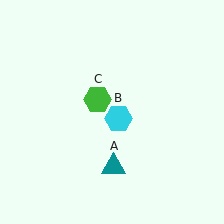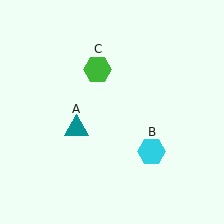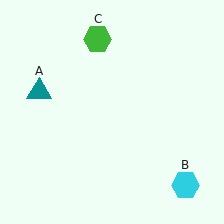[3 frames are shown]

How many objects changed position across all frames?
3 objects changed position: teal triangle (object A), cyan hexagon (object B), green hexagon (object C).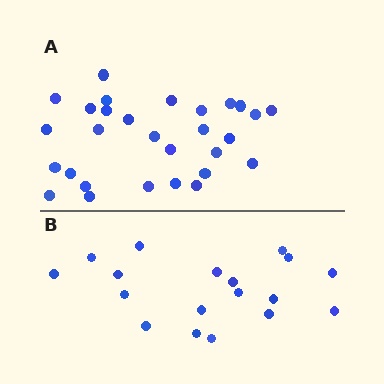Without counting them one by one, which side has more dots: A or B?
Region A (the top region) has more dots.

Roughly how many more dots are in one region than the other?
Region A has roughly 12 or so more dots than region B.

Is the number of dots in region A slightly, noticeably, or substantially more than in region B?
Region A has substantially more. The ratio is roughly 1.6 to 1.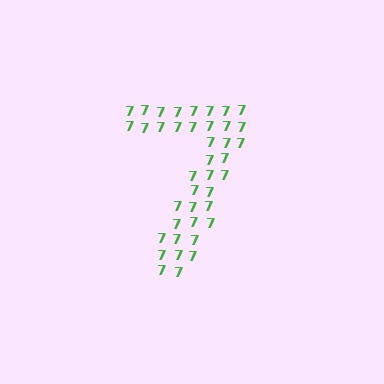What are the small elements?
The small elements are digit 7's.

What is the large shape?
The large shape is the digit 7.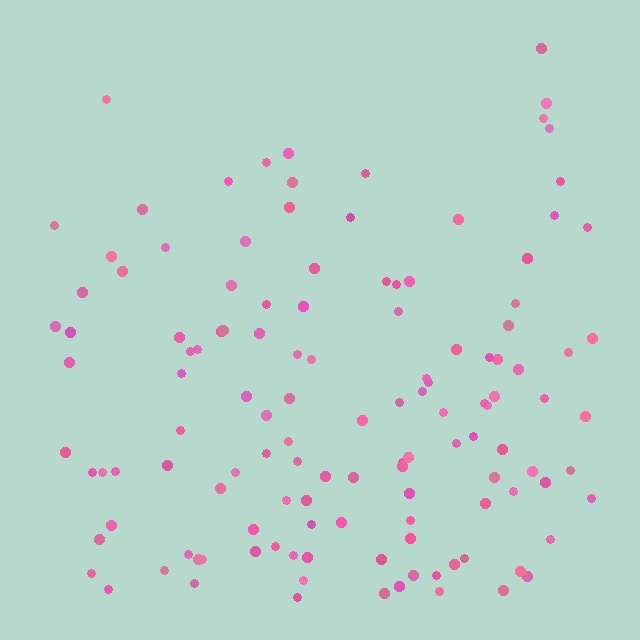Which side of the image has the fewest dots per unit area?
The top.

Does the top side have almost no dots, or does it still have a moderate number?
Still a moderate number, just noticeably fewer than the bottom.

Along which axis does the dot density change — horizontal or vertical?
Vertical.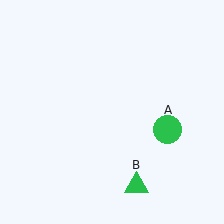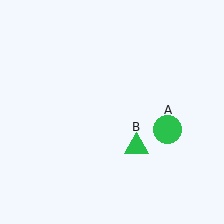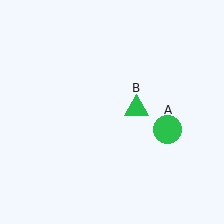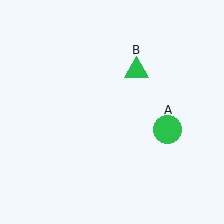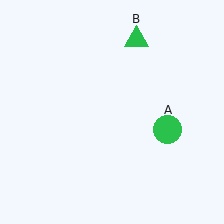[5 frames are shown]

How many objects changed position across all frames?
1 object changed position: green triangle (object B).